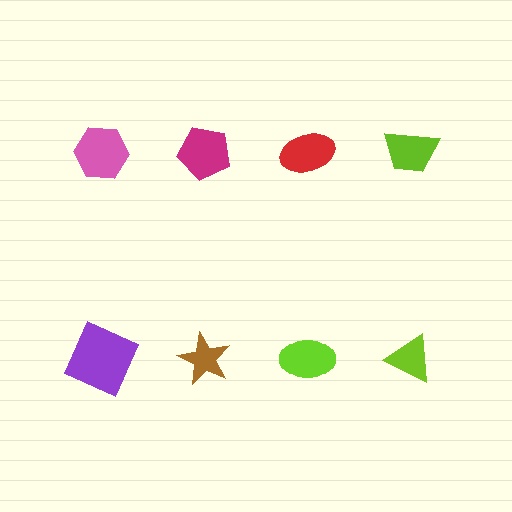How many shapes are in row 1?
4 shapes.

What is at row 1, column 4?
A lime trapezoid.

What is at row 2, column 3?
A lime ellipse.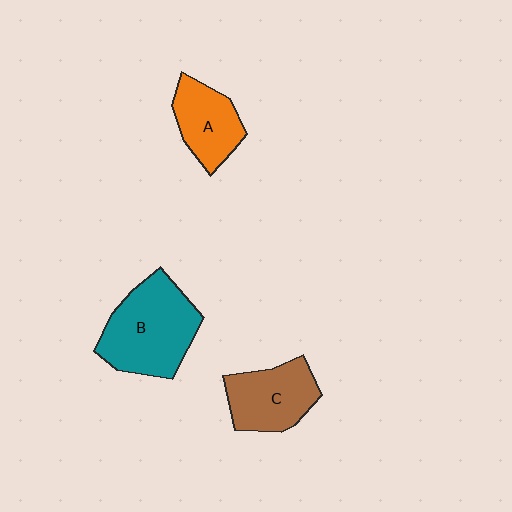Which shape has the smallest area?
Shape A (orange).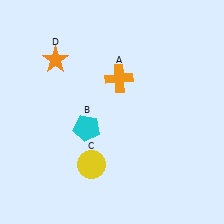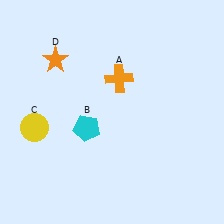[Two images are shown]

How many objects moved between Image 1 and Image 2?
1 object moved between the two images.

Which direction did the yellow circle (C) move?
The yellow circle (C) moved left.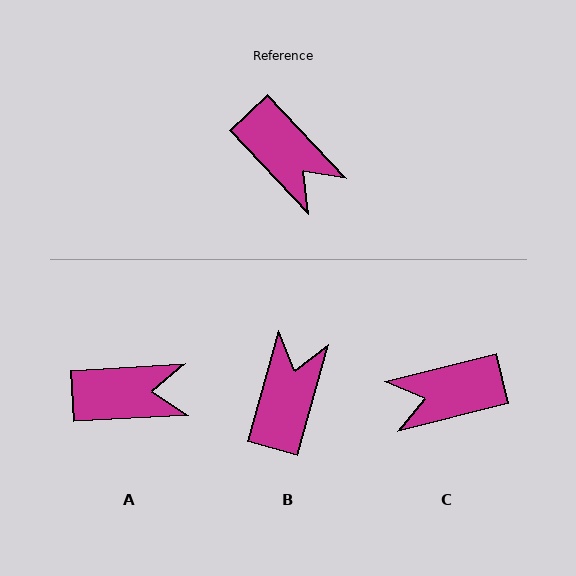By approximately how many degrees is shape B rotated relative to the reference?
Approximately 121 degrees counter-clockwise.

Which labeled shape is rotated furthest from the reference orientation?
B, about 121 degrees away.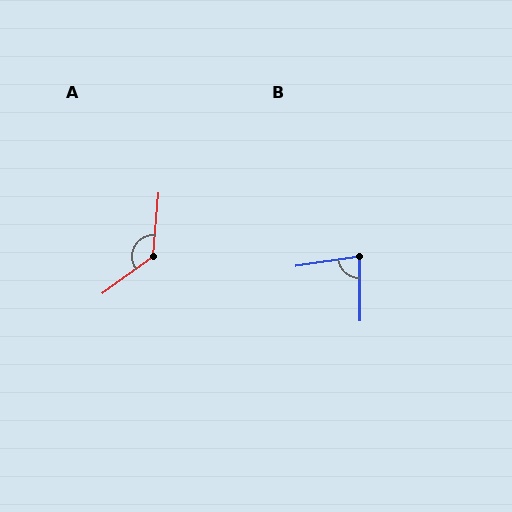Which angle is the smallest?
B, at approximately 82 degrees.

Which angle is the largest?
A, at approximately 131 degrees.